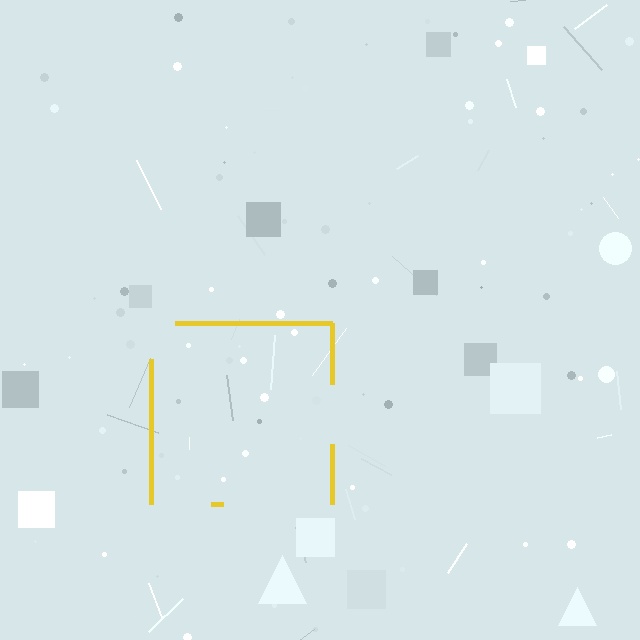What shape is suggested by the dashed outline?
The dashed outline suggests a square.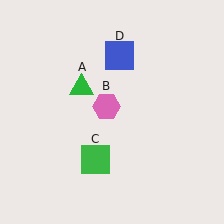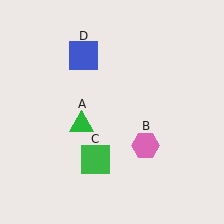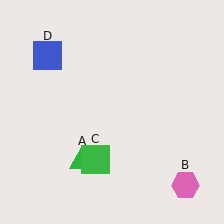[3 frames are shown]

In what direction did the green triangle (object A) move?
The green triangle (object A) moved down.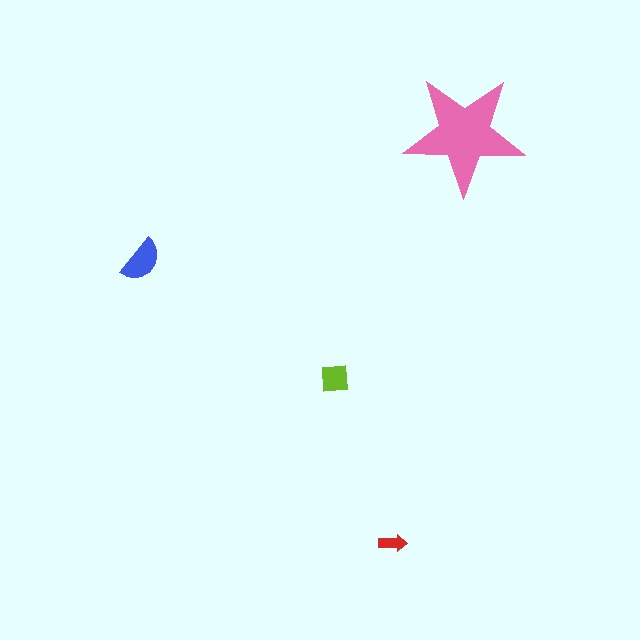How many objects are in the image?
There are 4 objects in the image.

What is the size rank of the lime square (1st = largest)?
3rd.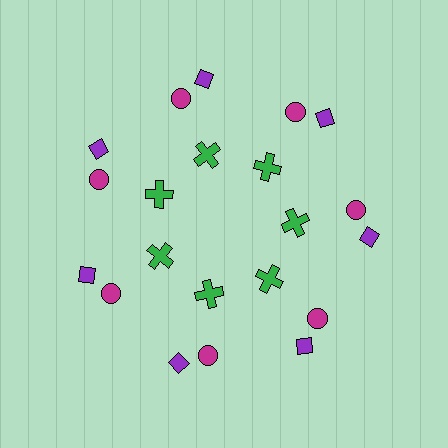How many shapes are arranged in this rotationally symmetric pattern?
There are 21 shapes, arranged in 7 groups of 3.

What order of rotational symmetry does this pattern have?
This pattern has 7-fold rotational symmetry.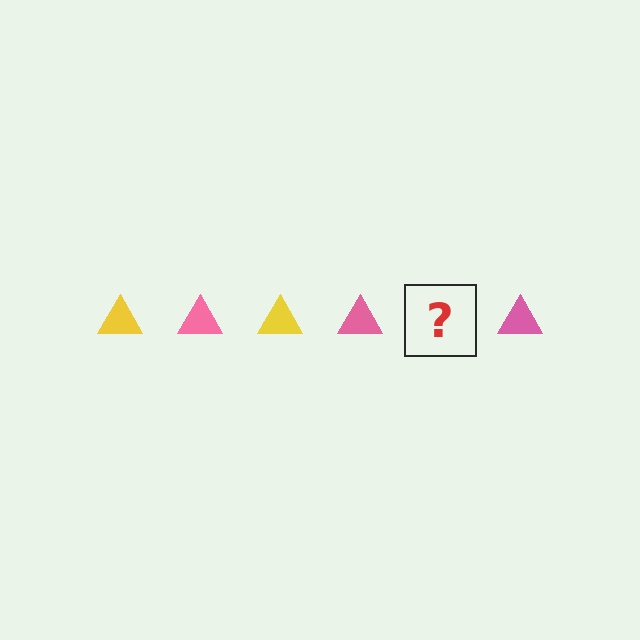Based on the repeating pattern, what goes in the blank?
The blank should be a yellow triangle.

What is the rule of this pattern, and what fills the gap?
The rule is that the pattern cycles through yellow, pink triangles. The gap should be filled with a yellow triangle.